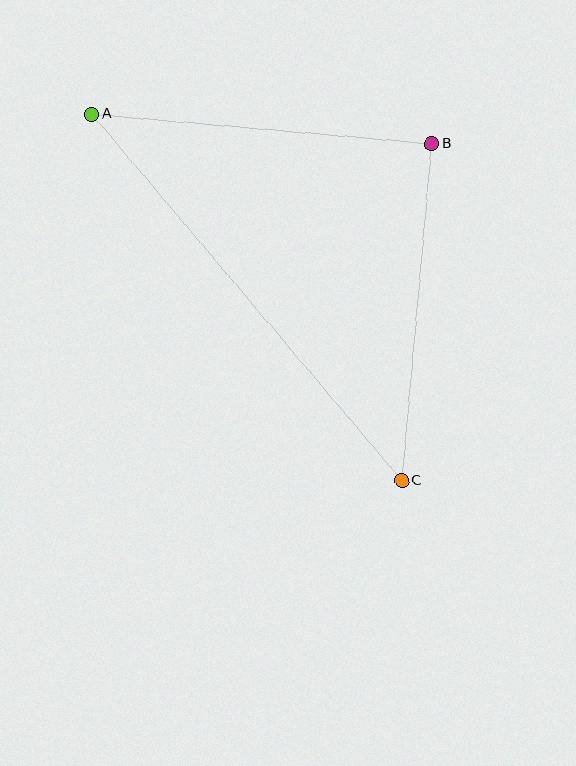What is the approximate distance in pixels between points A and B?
The distance between A and B is approximately 341 pixels.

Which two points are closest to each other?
Points B and C are closest to each other.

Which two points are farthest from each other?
Points A and C are farthest from each other.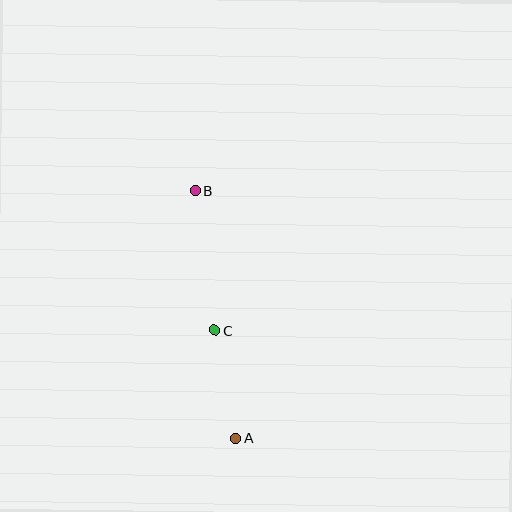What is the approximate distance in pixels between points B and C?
The distance between B and C is approximately 141 pixels.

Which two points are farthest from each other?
Points A and B are farthest from each other.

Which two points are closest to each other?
Points A and C are closest to each other.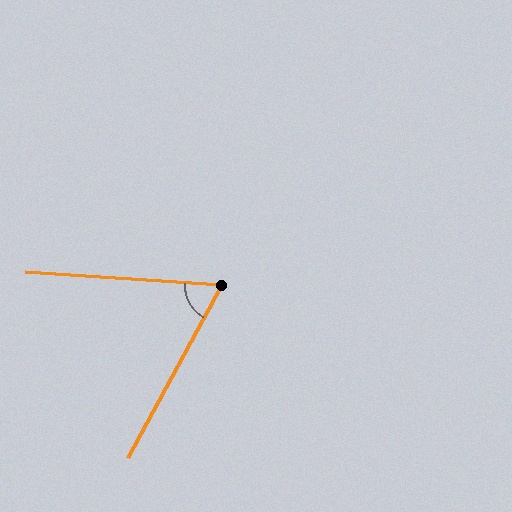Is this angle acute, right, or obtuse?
It is acute.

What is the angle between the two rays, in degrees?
Approximately 65 degrees.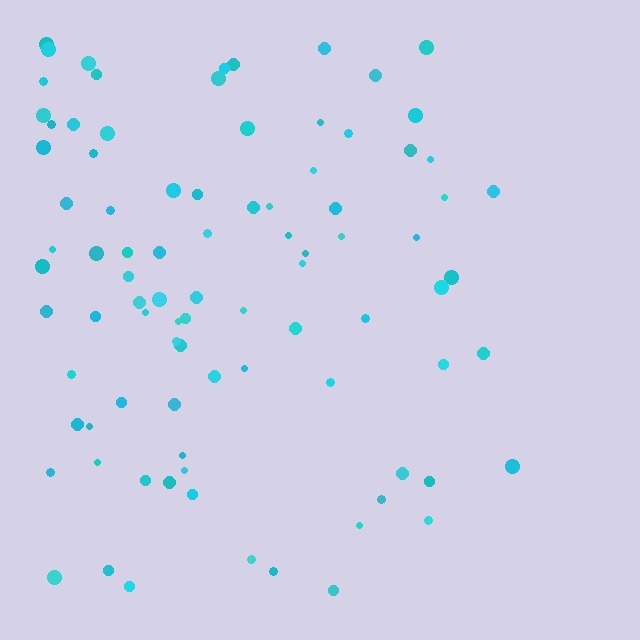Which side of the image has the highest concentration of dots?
The left.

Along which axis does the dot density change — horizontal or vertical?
Horizontal.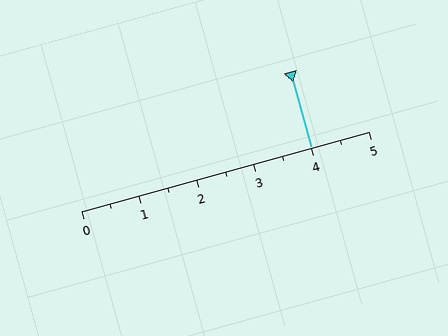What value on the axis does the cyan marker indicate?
The marker indicates approximately 4.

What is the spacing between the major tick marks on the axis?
The major ticks are spaced 1 apart.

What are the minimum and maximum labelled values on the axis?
The axis runs from 0 to 5.